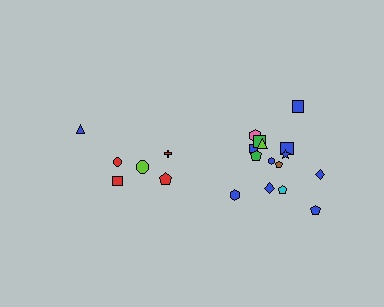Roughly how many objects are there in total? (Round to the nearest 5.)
Roughly 20 objects in total.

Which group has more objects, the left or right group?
The right group.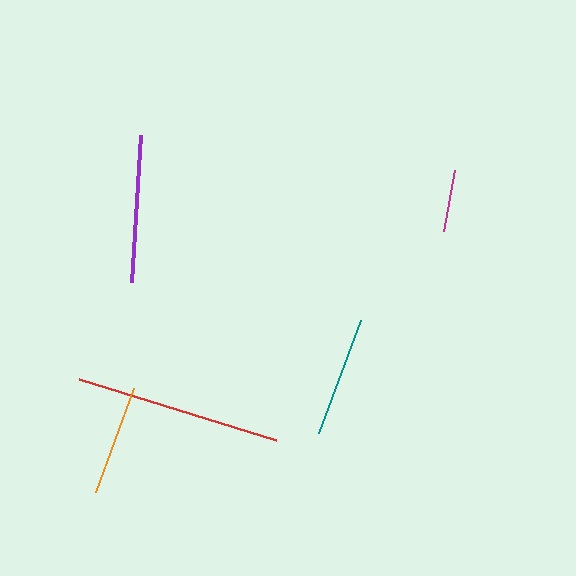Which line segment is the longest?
The red line is the longest at approximately 207 pixels.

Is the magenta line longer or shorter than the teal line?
The teal line is longer than the magenta line.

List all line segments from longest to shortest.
From longest to shortest: red, purple, teal, orange, magenta.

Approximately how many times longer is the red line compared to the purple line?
The red line is approximately 1.4 times the length of the purple line.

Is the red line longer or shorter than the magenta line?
The red line is longer than the magenta line.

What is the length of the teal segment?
The teal segment is approximately 120 pixels long.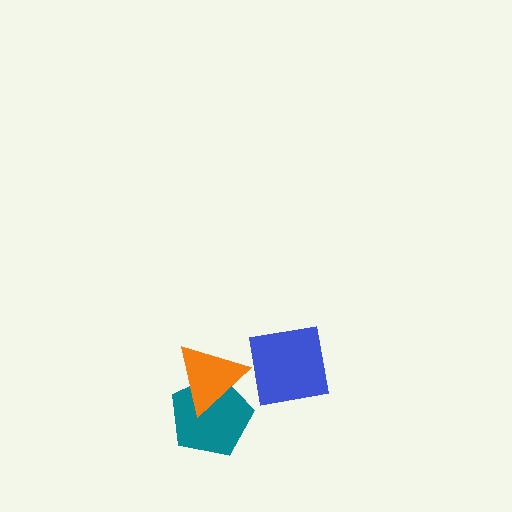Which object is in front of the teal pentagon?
The orange triangle is in front of the teal pentagon.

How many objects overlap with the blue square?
1 object overlaps with the blue square.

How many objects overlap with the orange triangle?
2 objects overlap with the orange triangle.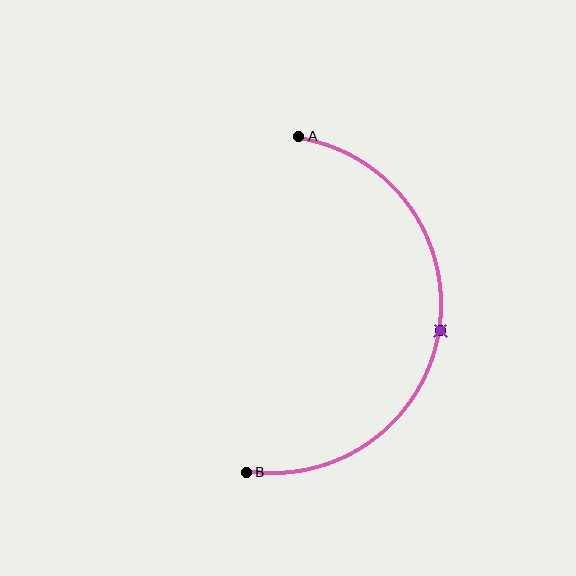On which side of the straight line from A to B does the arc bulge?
The arc bulges to the right of the straight line connecting A and B.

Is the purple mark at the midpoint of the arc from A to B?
Yes. The purple mark lies on the arc at equal arc-length from both A and B — it is the arc midpoint.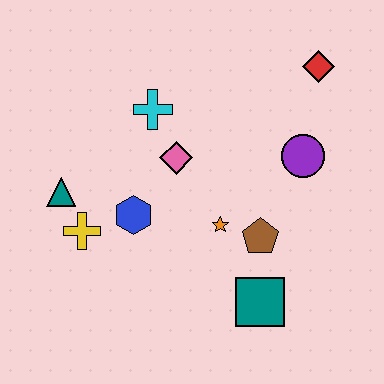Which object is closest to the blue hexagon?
The yellow cross is closest to the blue hexagon.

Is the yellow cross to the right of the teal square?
No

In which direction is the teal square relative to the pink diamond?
The teal square is below the pink diamond.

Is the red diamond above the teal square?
Yes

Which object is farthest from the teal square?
The red diamond is farthest from the teal square.